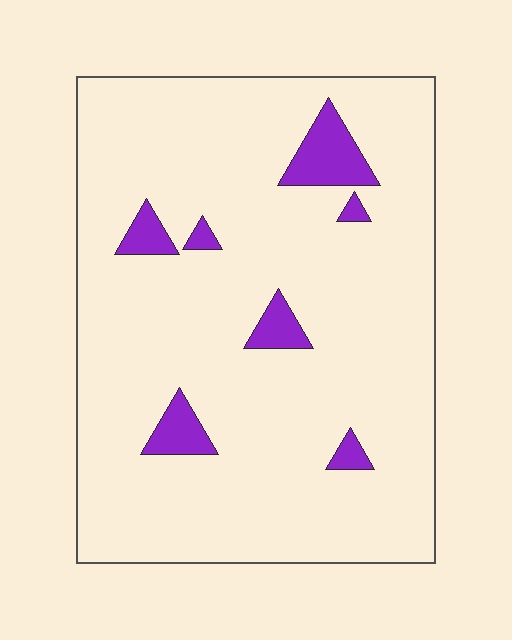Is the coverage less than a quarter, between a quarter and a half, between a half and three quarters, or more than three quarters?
Less than a quarter.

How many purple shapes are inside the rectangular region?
7.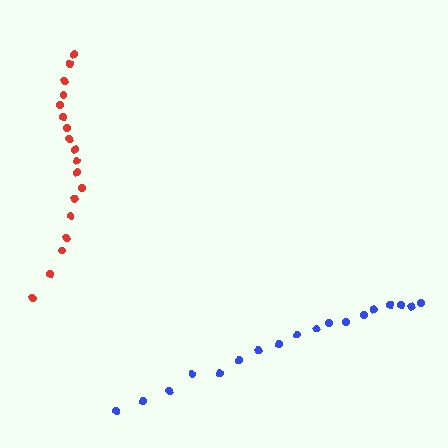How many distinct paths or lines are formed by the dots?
There are 2 distinct paths.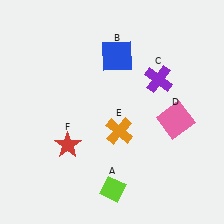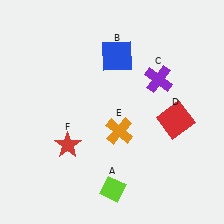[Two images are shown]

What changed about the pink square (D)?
In Image 1, D is pink. In Image 2, it changed to red.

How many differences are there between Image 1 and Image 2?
There is 1 difference between the two images.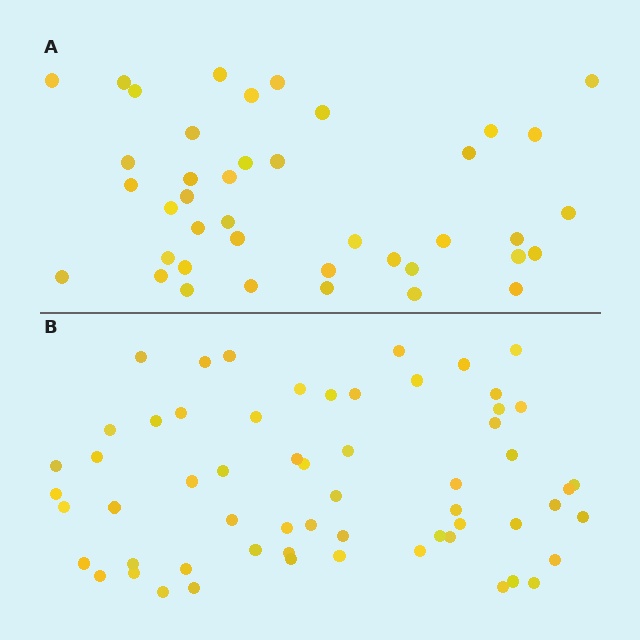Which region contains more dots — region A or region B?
Region B (the bottom region) has more dots.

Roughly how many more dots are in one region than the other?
Region B has approximately 20 more dots than region A.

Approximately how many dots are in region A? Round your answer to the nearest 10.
About 40 dots. (The exact count is 41, which rounds to 40.)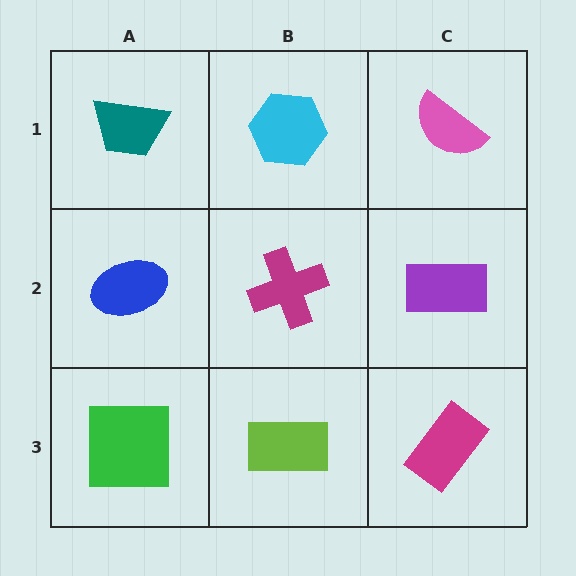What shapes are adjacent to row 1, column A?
A blue ellipse (row 2, column A), a cyan hexagon (row 1, column B).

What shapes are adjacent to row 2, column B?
A cyan hexagon (row 1, column B), a lime rectangle (row 3, column B), a blue ellipse (row 2, column A), a purple rectangle (row 2, column C).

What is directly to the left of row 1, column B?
A teal trapezoid.